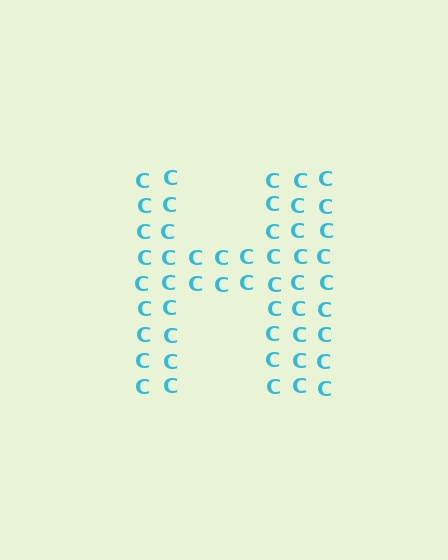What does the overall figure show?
The overall figure shows the letter H.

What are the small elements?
The small elements are letter C's.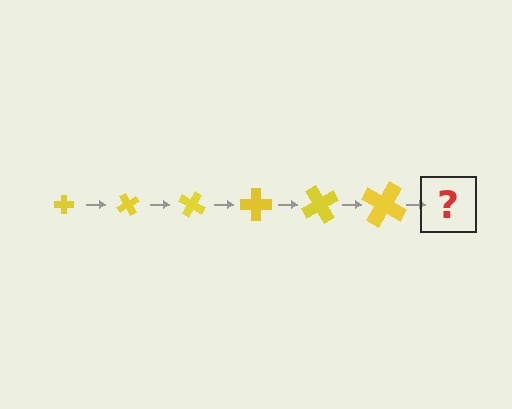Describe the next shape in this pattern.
It should be a cross, larger than the previous one and rotated 360 degrees from the start.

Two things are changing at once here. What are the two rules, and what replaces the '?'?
The two rules are that the cross grows larger each step and it rotates 60 degrees each step. The '?' should be a cross, larger than the previous one and rotated 360 degrees from the start.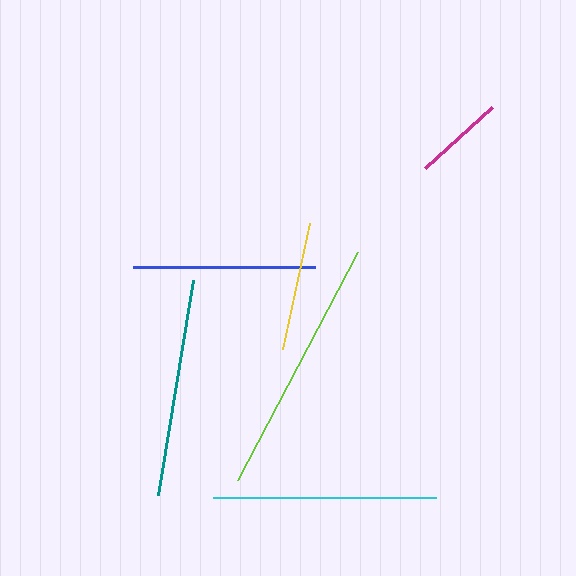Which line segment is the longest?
The lime line is the longest at approximately 257 pixels.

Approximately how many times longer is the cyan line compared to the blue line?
The cyan line is approximately 1.2 times the length of the blue line.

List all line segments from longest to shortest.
From longest to shortest: lime, cyan, teal, blue, yellow, magenta.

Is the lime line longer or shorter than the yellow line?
The lime line is longer than the yellow line.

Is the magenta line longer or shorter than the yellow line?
The yellow line is longer than the magenta line.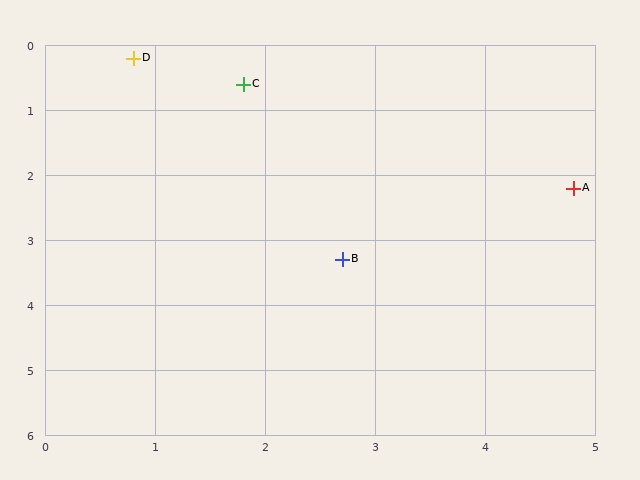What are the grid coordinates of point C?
Point C is at approximately (1.8, 0.6).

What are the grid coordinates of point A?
Point A is at approximately (4.8, 2.2).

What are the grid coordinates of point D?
Point D is at approximately (0.8, 0.2).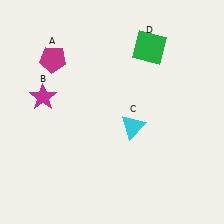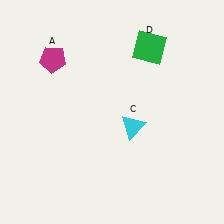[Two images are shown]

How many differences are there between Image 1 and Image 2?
There is 1 difference between the two images.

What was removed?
The magenta star (B) was removed in Image 2.